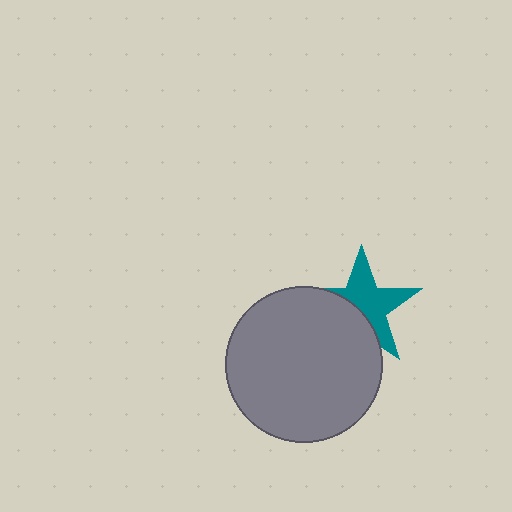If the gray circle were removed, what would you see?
You would see the complete teal star.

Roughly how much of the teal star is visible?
About half of it is visible (roughly 58%).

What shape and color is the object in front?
The object in front is a gray circle.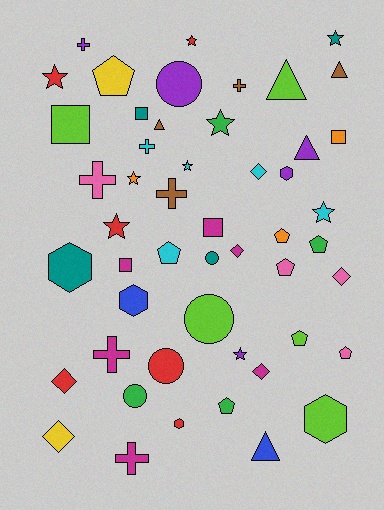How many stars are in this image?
There are 9 stars.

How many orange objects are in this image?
There are 3 orange objects.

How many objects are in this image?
There are 50 objects.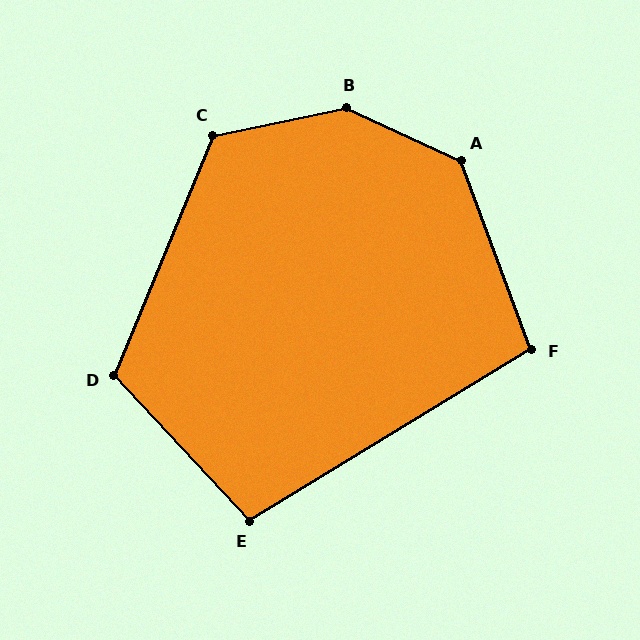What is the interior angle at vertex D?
Approximately 115 degrees (obtuse).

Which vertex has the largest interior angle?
B, at approximately 144 degrees.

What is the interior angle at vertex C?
Approximately 124 degrees (obtuse).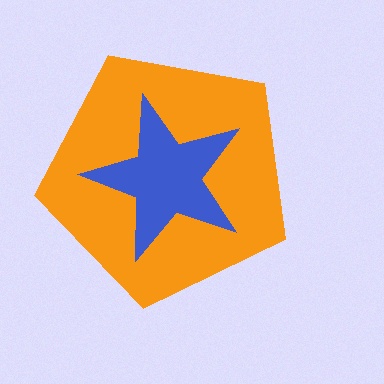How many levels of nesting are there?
2.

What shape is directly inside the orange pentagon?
The blue star.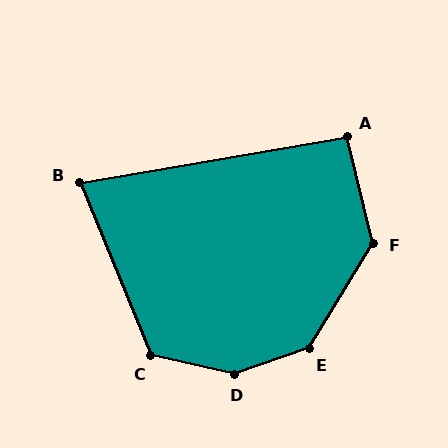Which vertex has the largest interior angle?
D, at approximately 148 degrees.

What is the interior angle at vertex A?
Approximately 94 degrees (approximately right).